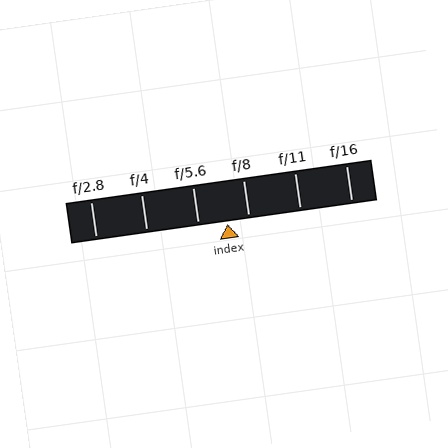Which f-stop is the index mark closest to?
The index mark is closest to f/8.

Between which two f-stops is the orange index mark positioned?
The index mark is between f/5.6 and f/8.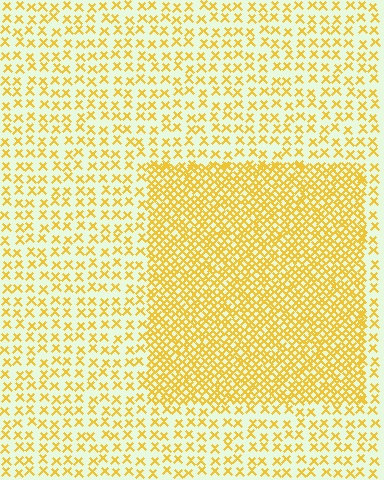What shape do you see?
I see a rectangle.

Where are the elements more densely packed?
The elements are more densely packed inside the rectangle boundary.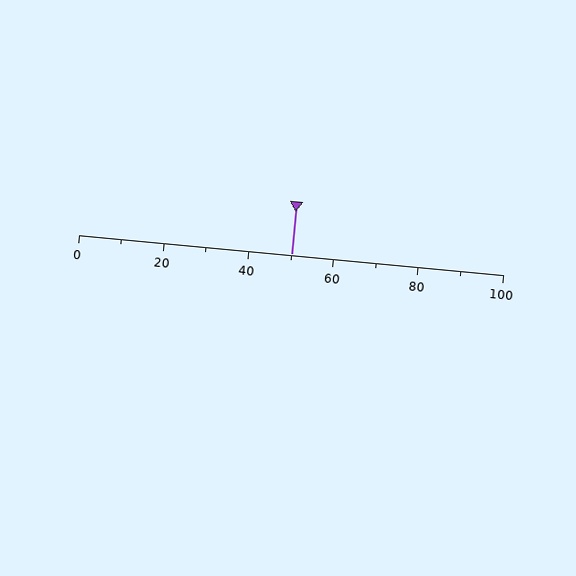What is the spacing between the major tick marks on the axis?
The major ticks are spaced 20 apart.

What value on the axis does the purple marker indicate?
The marker indicates approximately 50.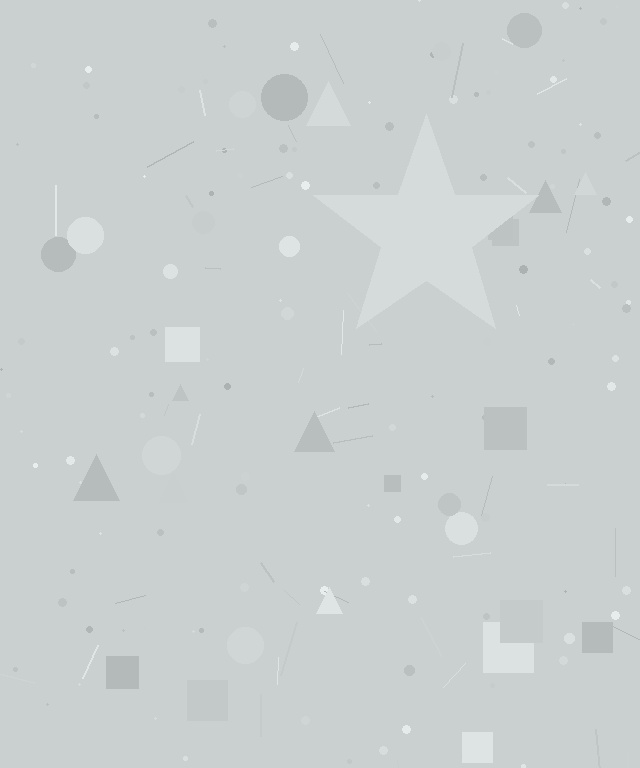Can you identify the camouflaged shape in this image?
The camouflaged shape is a star.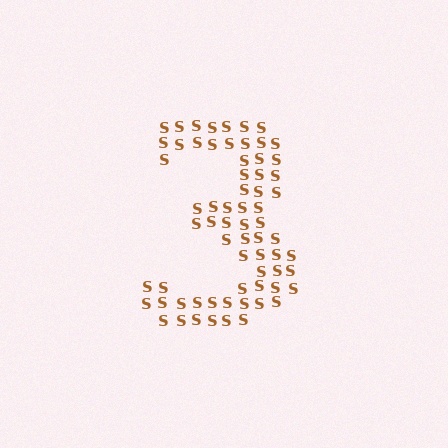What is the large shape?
The large shape is the digit 3.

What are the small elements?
The small elements are letter S's.